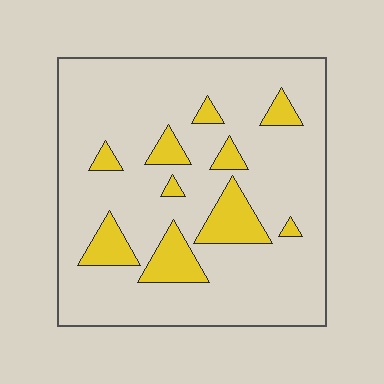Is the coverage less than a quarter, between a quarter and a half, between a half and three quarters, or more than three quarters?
Less than a quarter.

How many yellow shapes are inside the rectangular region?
10.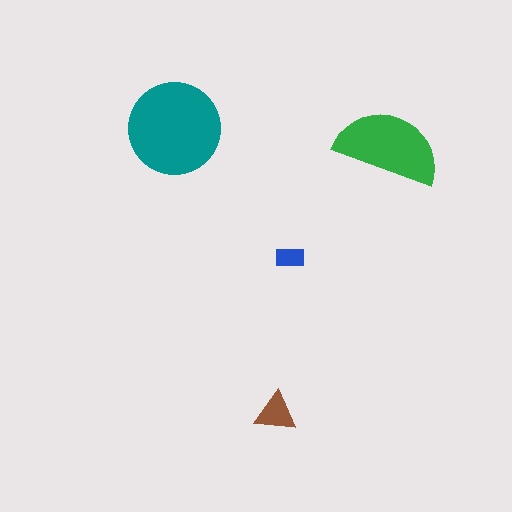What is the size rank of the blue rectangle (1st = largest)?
4th.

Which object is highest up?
The teal circle is topmost.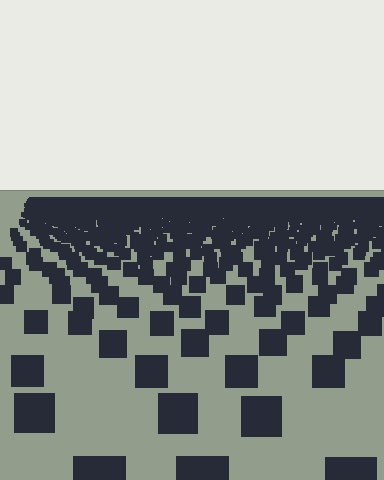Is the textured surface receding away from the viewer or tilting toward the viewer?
The surface is receding away from the viewer. Texture elements get smaller and denser toward the top.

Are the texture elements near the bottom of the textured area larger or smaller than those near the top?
Larger. Near the bottom, elements are closer to the viewer and appear at a bigger on-screen size.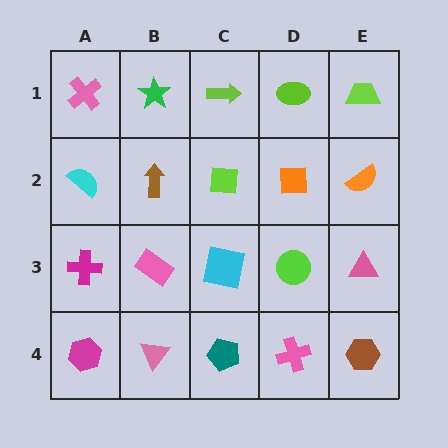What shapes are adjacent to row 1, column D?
An orange square (row 2, column D), a lime arrow (row 1, column C), a lime trapezoid (row 1, column E).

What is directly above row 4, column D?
A lime circle.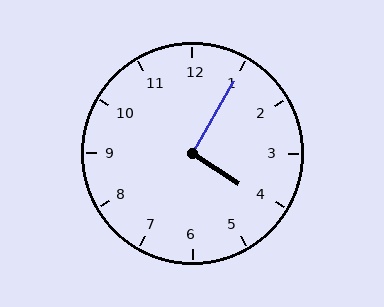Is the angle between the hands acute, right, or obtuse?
It is right.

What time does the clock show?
4:05.